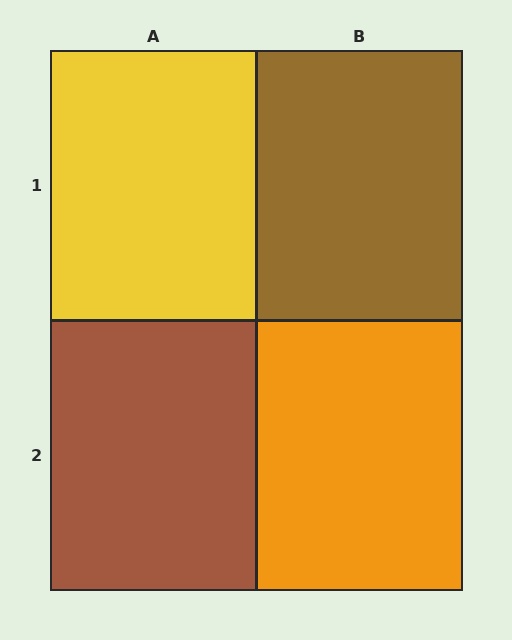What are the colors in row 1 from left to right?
Yellow, brown.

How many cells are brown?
2 cells are brown.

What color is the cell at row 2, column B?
Orange.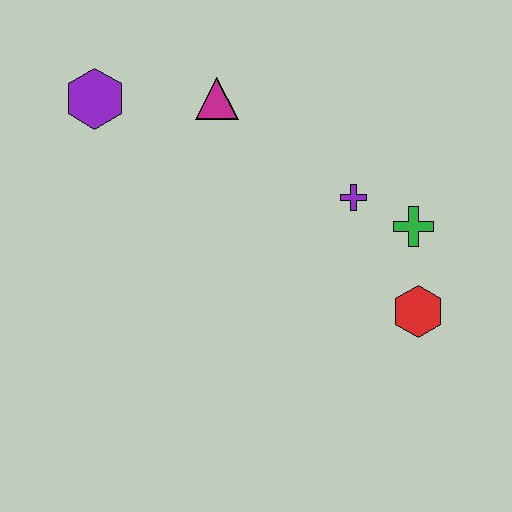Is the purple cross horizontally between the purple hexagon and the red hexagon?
Yes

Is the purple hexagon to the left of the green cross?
Yes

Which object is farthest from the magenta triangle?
The red hexagon is farthest from the magenta triangle.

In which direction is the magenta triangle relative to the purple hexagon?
The magenta triangle is to the right of the purple hexagon.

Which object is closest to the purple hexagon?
The magenta triangle is closest to the purple hexagon.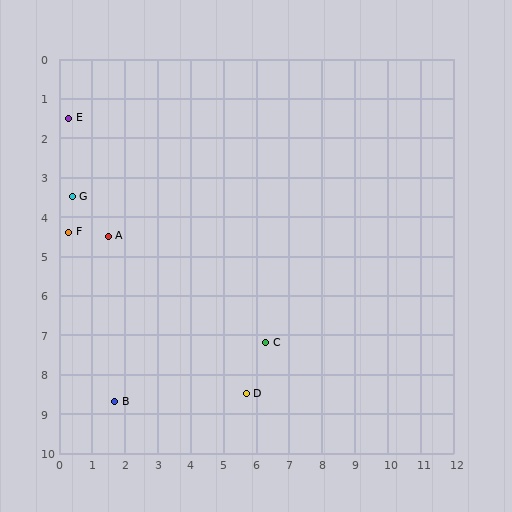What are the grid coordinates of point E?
Point E is at approximately (0.3, 1.5).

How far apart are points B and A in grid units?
Points B and A are about 4.2 grid units apart.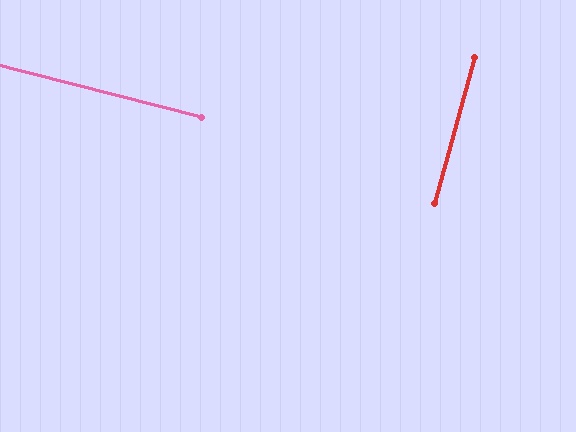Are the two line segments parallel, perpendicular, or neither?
Perpendicular — they meet at approximately 89°.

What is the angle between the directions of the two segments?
Approximately 89 degrees.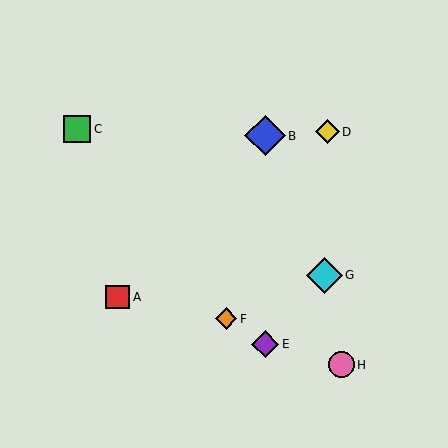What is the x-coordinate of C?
Object C is at x≈77.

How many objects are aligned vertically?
2 objects (B, E) are aligned vertically.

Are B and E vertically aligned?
Yes, both are at x≈265.